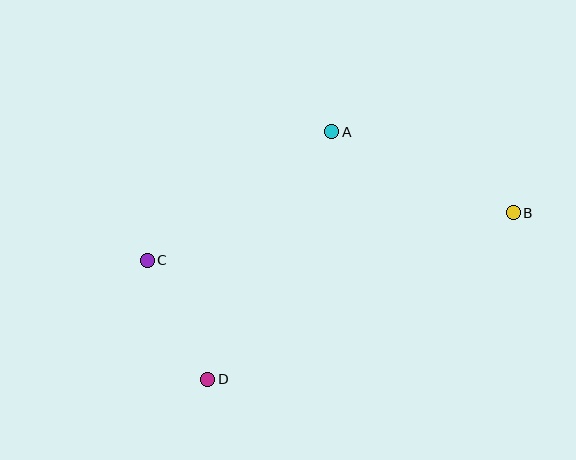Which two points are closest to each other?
Points C and D are closest to each other.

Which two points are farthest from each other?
Points B and C are farthest from each other.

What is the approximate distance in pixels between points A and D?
The distance between A and D is approximately 277 pixels.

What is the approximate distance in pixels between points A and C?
The distance between A and C is approximately 225 pixels.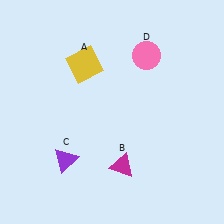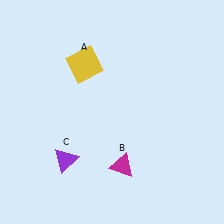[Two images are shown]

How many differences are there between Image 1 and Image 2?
There is 1 difference between the two images.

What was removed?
The pink circle (D) was removed in Image 2.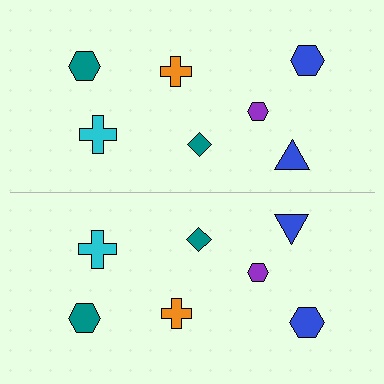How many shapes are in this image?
There are 14 shapes in this image.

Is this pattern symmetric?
Yes, this pattern has bilateral (reflection) symmetry.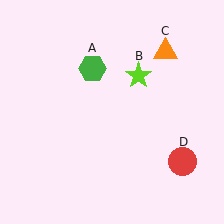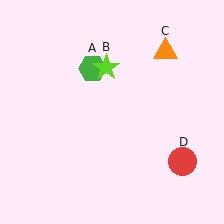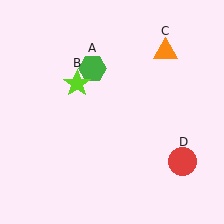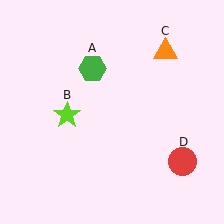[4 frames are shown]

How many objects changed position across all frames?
1 object changed position: lime star (object B).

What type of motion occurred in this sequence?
The lime star (object B) rotated counterclockwise around the center of the scene.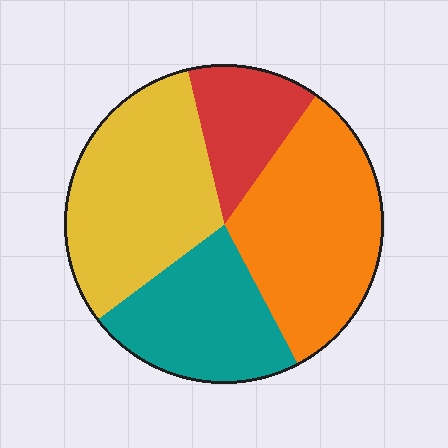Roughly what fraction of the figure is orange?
Orange takes up about one third (1/3) of the figure.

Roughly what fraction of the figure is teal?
Teal covers roughly 20% of the figure.